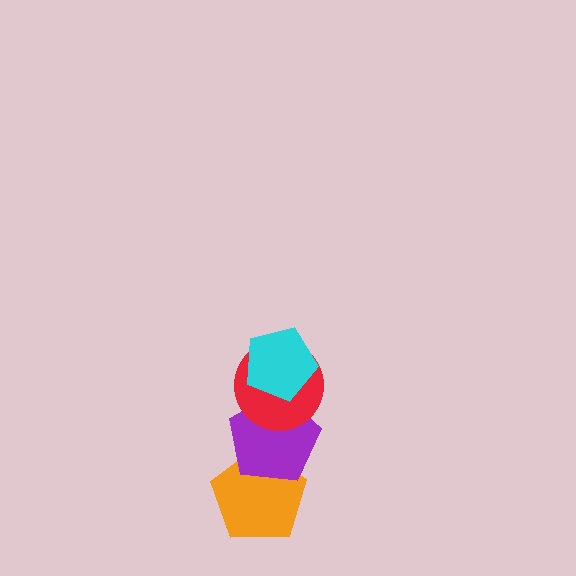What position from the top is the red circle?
The red circle is 2nd from the top.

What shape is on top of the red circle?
The cyan pentagon is on top of the red circle.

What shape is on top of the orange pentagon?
The purple pentagon is on top of the orange pentagon.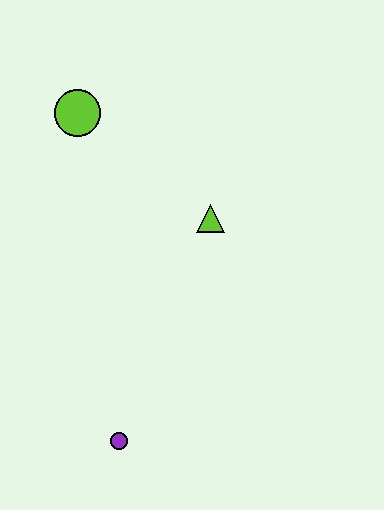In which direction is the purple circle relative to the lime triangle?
The purple circle is below the lime triangle.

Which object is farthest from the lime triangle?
The purple circle is farthest from the lime triangle.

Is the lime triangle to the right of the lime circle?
Yes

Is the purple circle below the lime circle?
Yes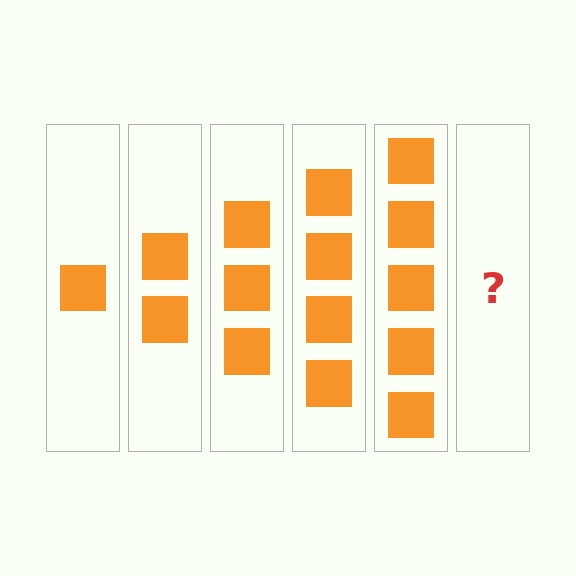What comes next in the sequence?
The next element should be 6 squares.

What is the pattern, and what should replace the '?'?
The pattern is that each step adds one more square. The '?' should be 6 squares.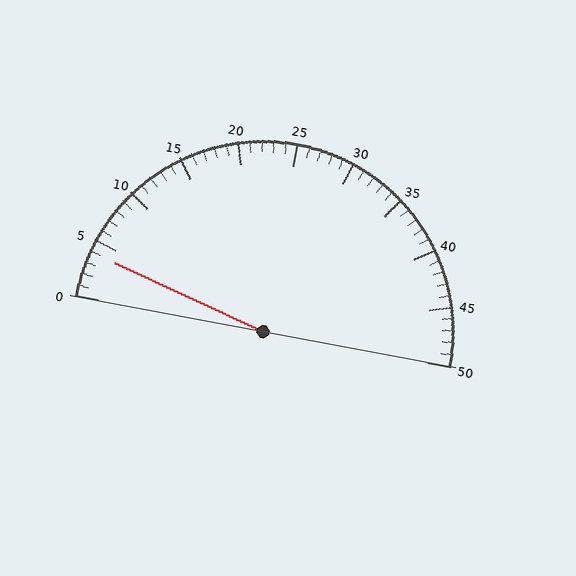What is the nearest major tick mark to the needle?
The nearest major tick mark is 5.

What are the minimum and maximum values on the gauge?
The gauge ranges from 0 to 50.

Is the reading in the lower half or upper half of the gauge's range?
The reading is in the lower half of the range (0 to 50).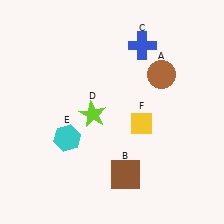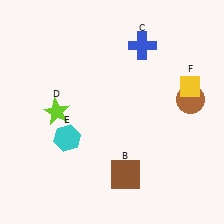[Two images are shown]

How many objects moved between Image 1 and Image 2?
3 objects moved between the two images.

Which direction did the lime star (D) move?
The lime star (D) moved left.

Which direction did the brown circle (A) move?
The brown circle (A) moved right.